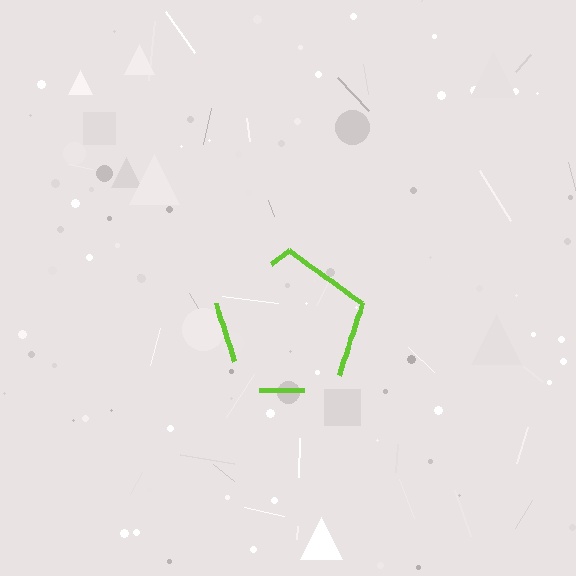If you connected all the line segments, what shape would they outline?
They would outline a pentagon.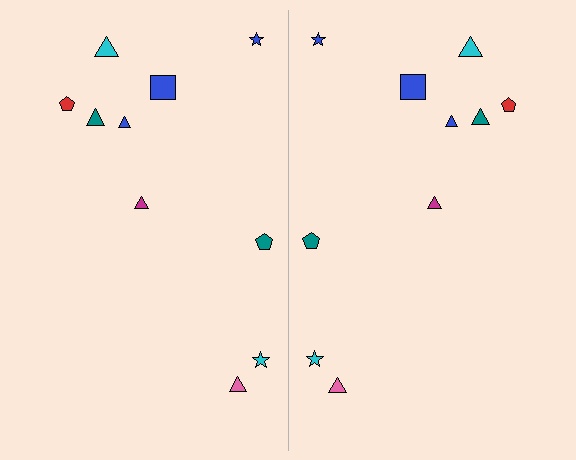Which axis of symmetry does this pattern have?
The pattern has a vertical axis of symmetry running through the center of the image.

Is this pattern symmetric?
Yes, this pattern has bilateral (reflection) symmetry.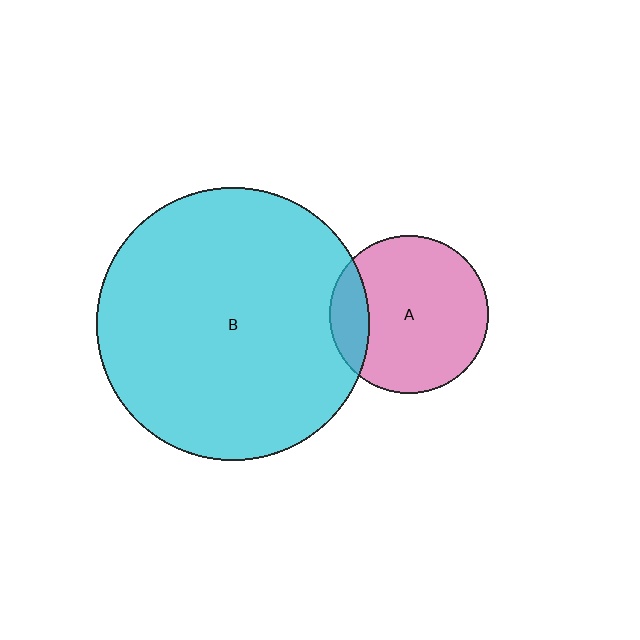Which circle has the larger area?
Circle B (cyan).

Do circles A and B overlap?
Yes.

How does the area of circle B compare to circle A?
Approximately 3.0 times.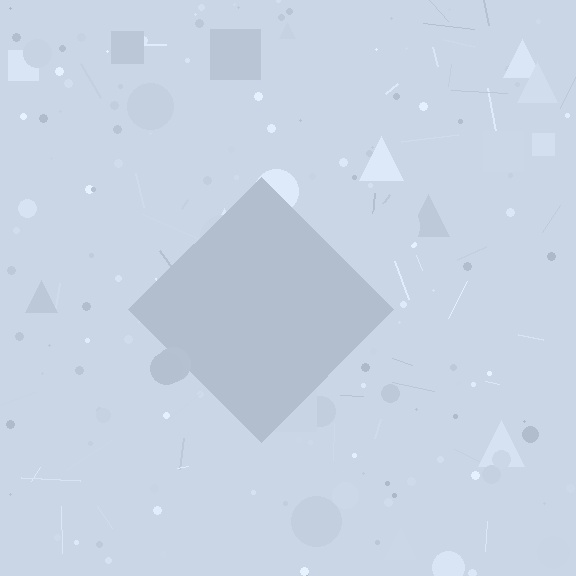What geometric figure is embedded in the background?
A diamond is embedded in the background.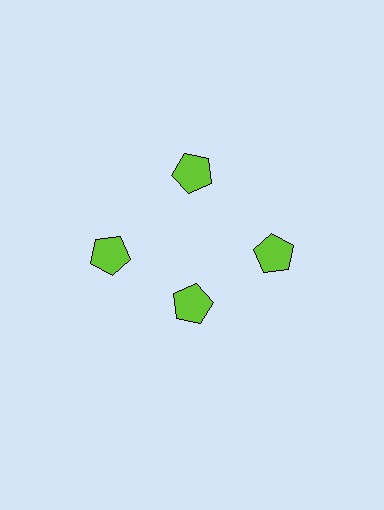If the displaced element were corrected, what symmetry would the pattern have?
It would have 4-fold rotational symmetry — the pattern would map onto itself every 90 degrees.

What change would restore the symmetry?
The symmetry would be restored by moving it outward, back onto the ring so that all 4 pentagons sit at equal angles and equal distance from the center.